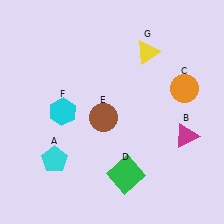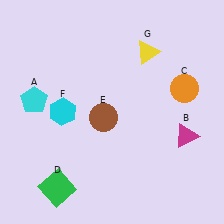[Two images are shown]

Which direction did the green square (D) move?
The green square (D) moved left.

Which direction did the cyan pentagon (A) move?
The cyan pentagon (A) moved up.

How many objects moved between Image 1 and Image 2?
2 objects moved between the two images.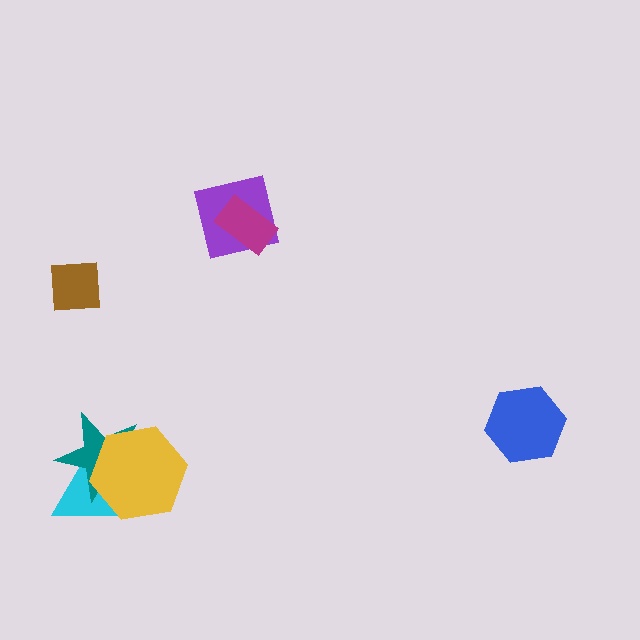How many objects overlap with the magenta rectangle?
1 object overlaps with the magenta rectangle.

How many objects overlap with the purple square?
1 object overlaps with the purple square.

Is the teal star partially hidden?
Yes, it is partially covered by another shape.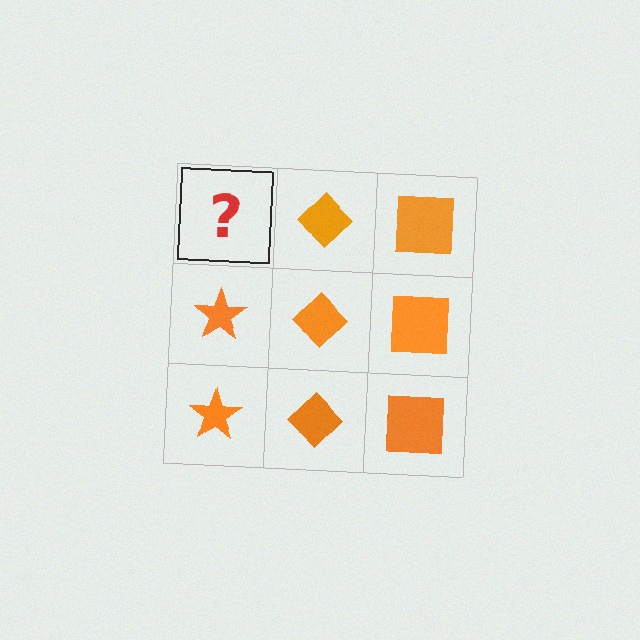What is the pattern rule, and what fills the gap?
The rule is that each column has a consistent shape. The gap should be filled with an orange star.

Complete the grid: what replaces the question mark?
The question mark should be replaced with an orange star.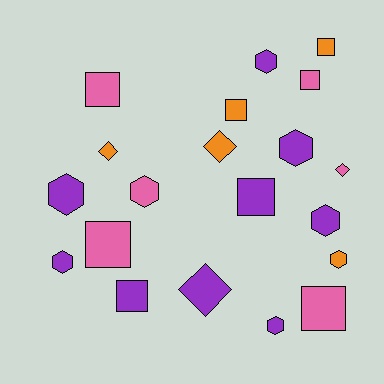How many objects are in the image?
There are 20 objects.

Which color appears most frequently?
Purple, with 9 objects.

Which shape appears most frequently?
Square, with 8 objects.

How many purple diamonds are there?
There is 1 purple diamond.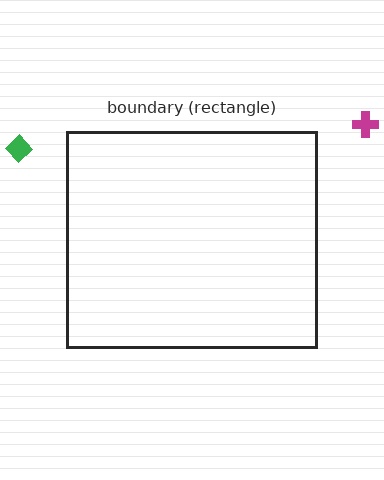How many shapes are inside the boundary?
0 inside, 2 outside.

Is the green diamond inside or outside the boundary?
Outside.